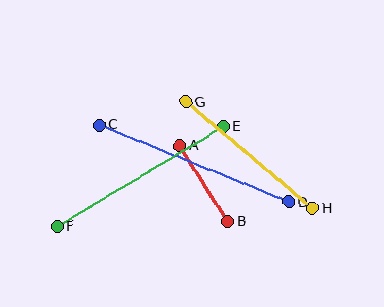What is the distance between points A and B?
The distance is approximately 90 pixels.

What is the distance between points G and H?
The distance is approximately 165 pixels.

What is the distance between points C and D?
The distance is approximately 205 pixels.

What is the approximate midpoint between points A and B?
The midpoint is at approximately (204, 183) pixels.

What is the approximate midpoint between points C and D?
The midpoint is at approximately (194, 163) pixels.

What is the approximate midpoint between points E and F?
The midpoint is at approximately (140, 176) pixels.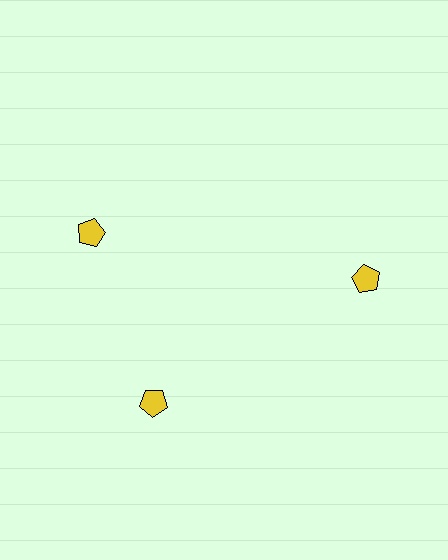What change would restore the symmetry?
The symmetry would be restored by rotating it back into even spacing with its neighbors so that all 3 pentagons sit at equal angles and equal distance from the center.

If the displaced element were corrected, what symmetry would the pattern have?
It would have 3-fold rotational symmetry — the pattern would map onto itself every 120 degrees.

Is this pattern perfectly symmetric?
No. The 3 yellow pentagons are arranged in a ring, but one element near the 11 o'clock position is rotated out of alignment along the ring, breaking the 3-fold rotational symmetry.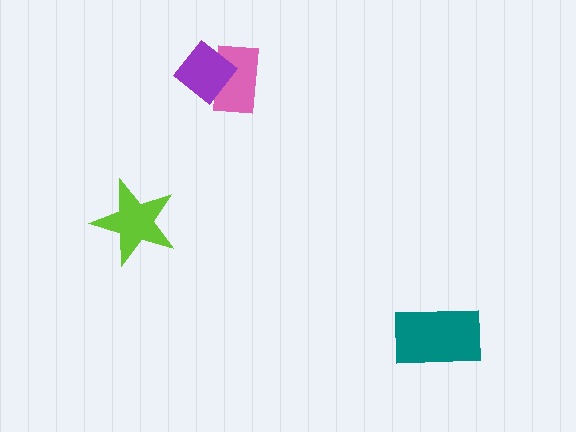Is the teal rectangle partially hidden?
No, no other shape covers it.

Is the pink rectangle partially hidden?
Yes, it is partially covered by another shape.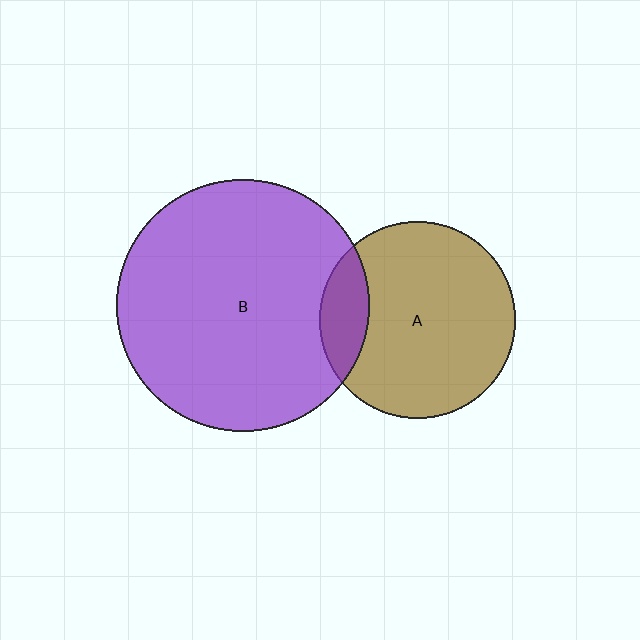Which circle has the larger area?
Circle B (purple).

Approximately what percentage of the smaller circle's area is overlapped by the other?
Approximately 15%.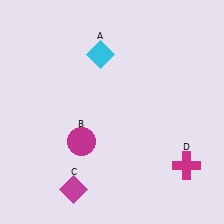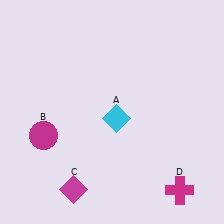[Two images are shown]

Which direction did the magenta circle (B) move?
The magenta circle (B) moved left.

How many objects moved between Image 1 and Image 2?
3 objects moved between the two images.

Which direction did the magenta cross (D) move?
The magenta cross (D) moved down.